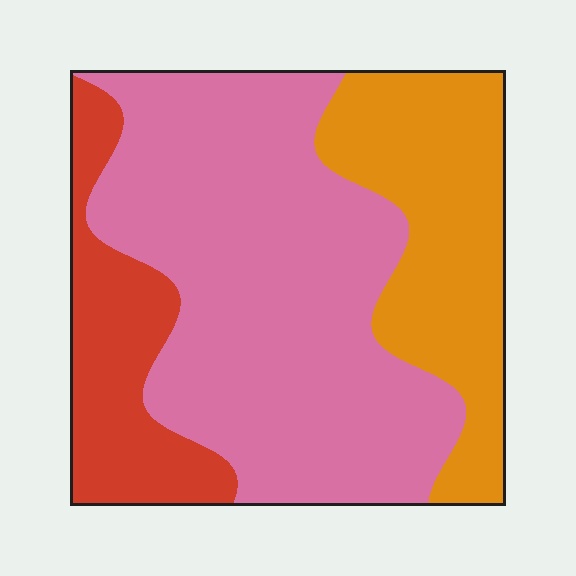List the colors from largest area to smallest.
From largest to smallest: pink, orange, red.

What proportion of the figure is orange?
Orange covers around 25% of the figure.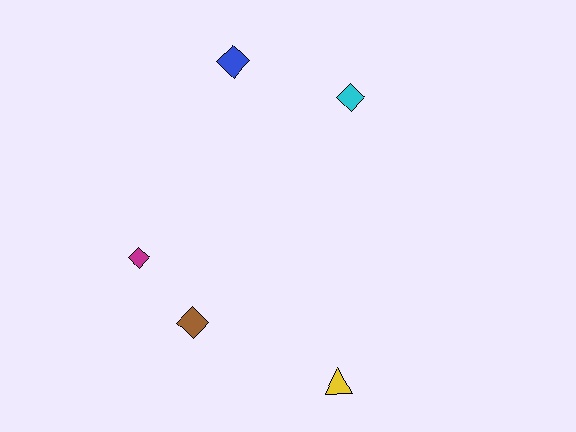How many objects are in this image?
There are 5 objects.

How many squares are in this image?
There are no squares.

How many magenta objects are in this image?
There is 1 magenta object.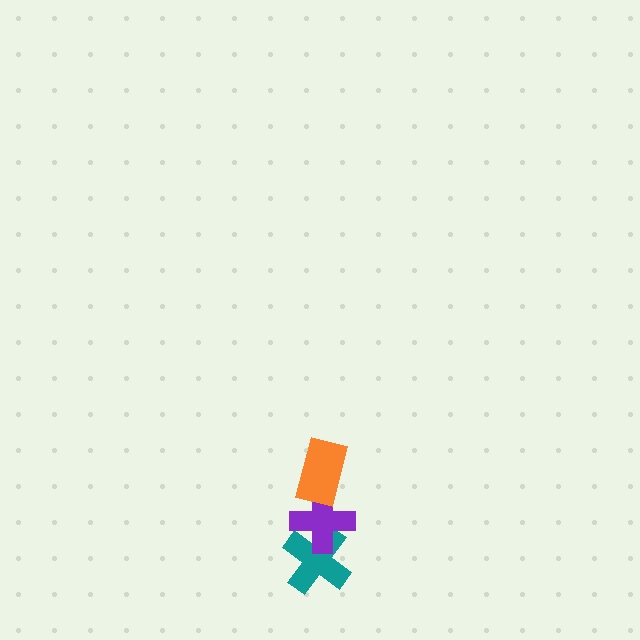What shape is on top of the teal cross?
The purple cross is on top of the teal cross.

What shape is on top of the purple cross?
The orange rectangle is on top of the purple cross.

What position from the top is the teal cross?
The teal cross is 3rd from the top.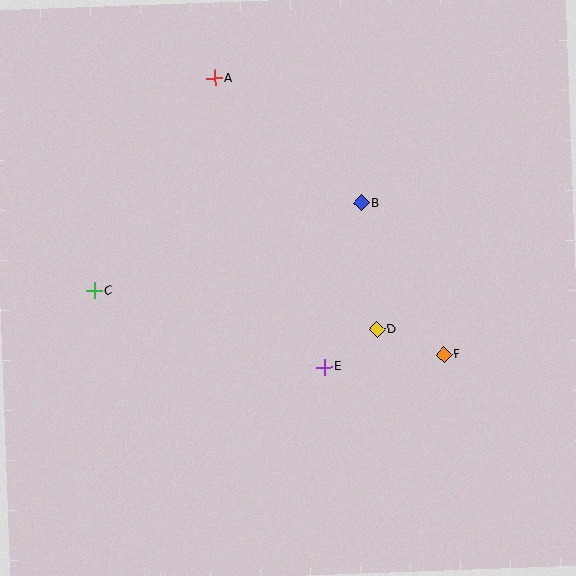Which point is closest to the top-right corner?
Point B is closest to the top-right corner.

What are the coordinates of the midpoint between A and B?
The midpoint between A and B is at (288, 141).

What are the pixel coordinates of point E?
Point E is at (324, 367).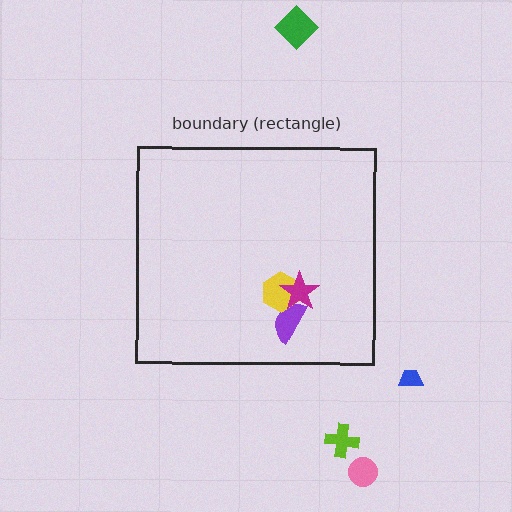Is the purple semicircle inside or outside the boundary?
Inside.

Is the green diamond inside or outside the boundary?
Outside.